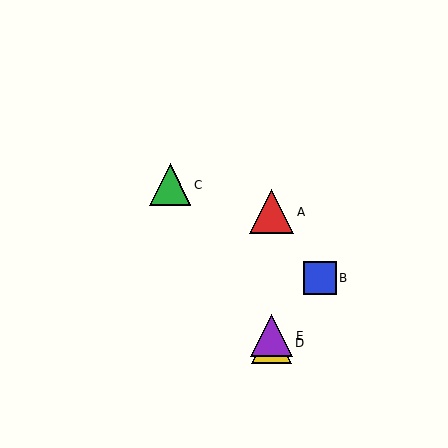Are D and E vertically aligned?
Yes, both are at x≈272.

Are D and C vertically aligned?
No, D is at x≈272 and C is at x≈170.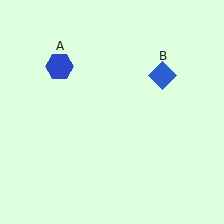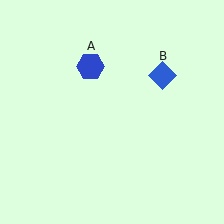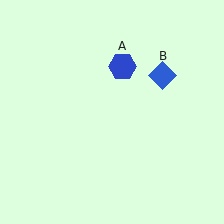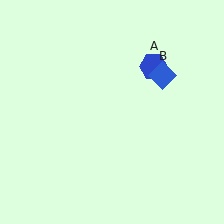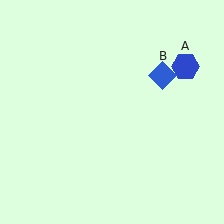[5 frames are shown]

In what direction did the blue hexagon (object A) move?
The blue hexagon (object A) moved right.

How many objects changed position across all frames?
1 object changed position: blue hexagon (object A).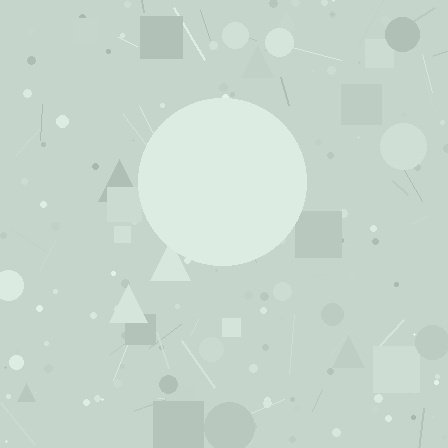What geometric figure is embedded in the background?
A circle is embedded in the background.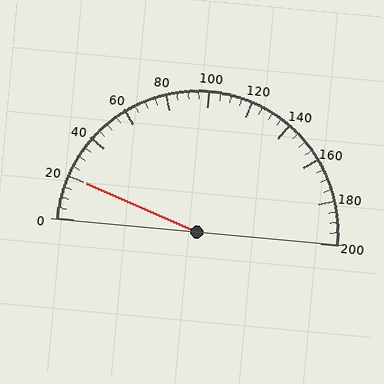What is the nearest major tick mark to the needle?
The nearest major tick mark is 20.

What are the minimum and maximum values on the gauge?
The gauge ranges from 0 to 200.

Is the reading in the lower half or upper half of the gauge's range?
The reading is in the lower half of the range (0 to 200).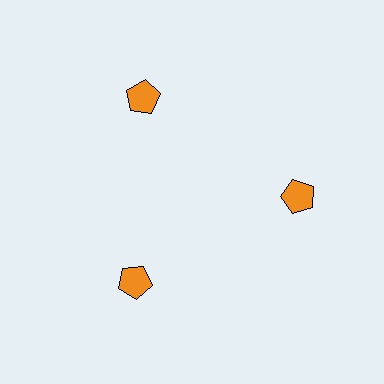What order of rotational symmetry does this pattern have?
This pattern has 3-fold rotational symmetry.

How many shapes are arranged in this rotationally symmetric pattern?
There are 3 shapes, arranged in 3 groups of 1.